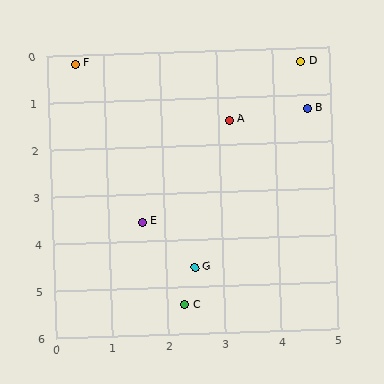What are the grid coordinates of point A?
Point A is at approximately (3.2, 1.5).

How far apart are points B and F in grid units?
Points B and F are about 4.2 grid units apart.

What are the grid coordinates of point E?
Point E is at approximately (1.6, 3.6).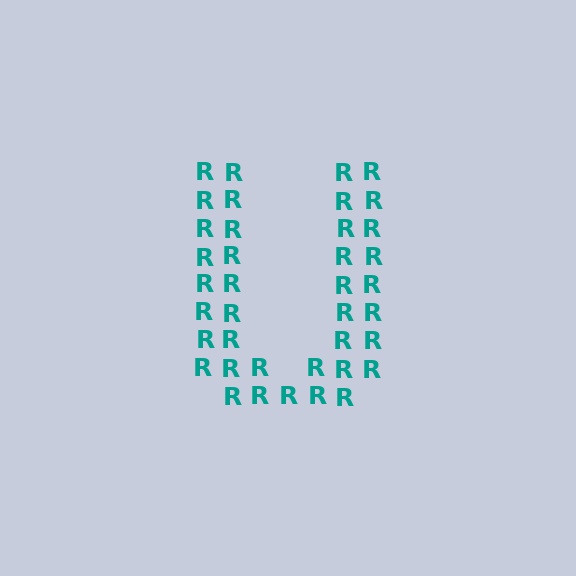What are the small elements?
The small elements are letter R's.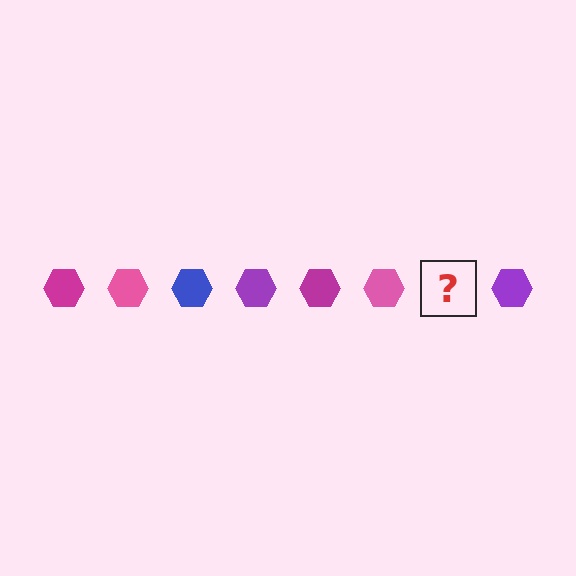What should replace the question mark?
The question mark should be replaced with a blue hexagon.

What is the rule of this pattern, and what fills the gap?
The rule is that the pattern cycles through magenta, pink, blue, purple hexagons. The gap should be filled with a blue hexagon.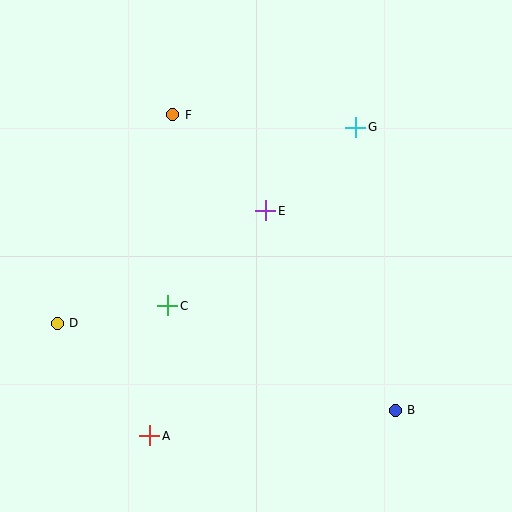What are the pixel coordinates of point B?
Point B is at (395, 410).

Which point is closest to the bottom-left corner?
Point A is closest to the bottom-left corner.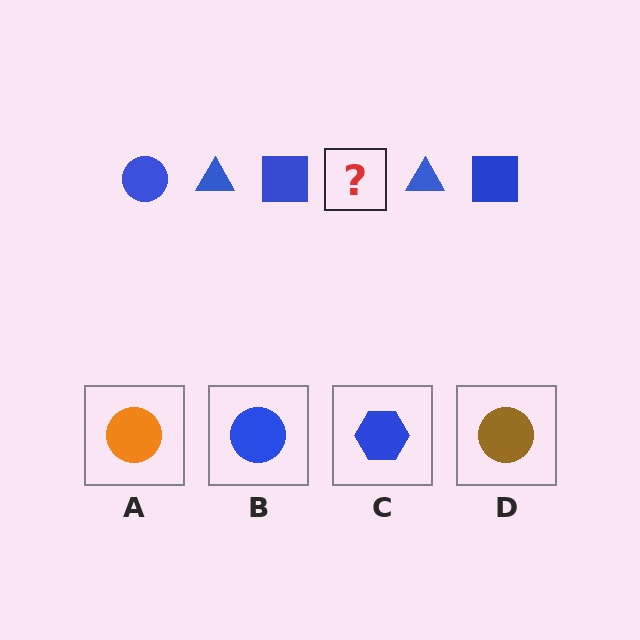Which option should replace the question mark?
Option B.